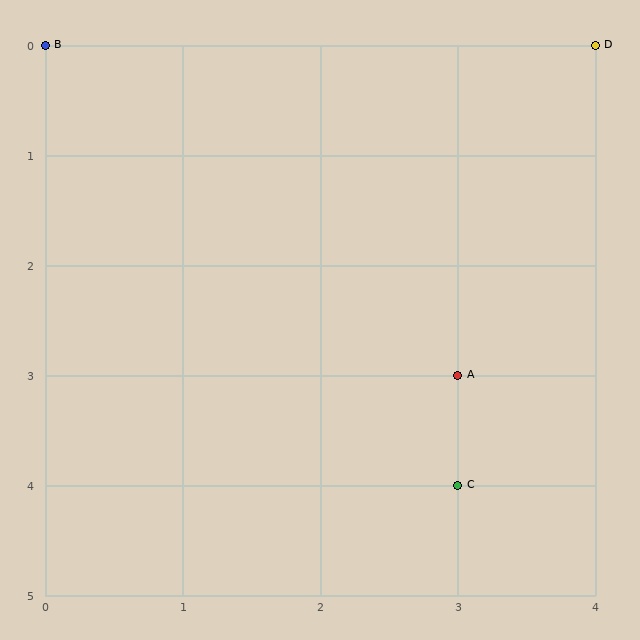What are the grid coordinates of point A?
Point A is at grid coordinates (3, 3).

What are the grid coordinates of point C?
Point C is at grid coordinates (3, 4).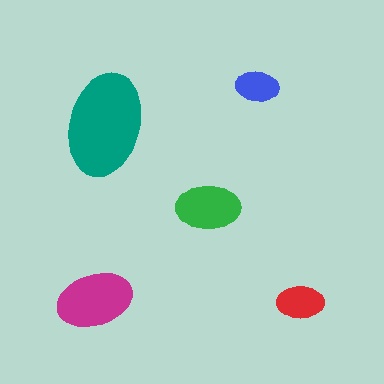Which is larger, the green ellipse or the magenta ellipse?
The magenta one.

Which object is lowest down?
The red ellipse is bottommost.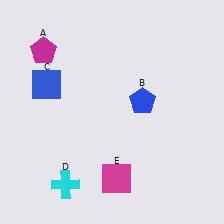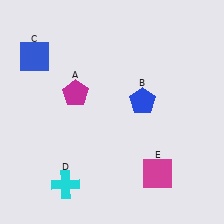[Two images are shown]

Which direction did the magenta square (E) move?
The magenta square (E) moved right.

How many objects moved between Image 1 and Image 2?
3 objects moved between the two images.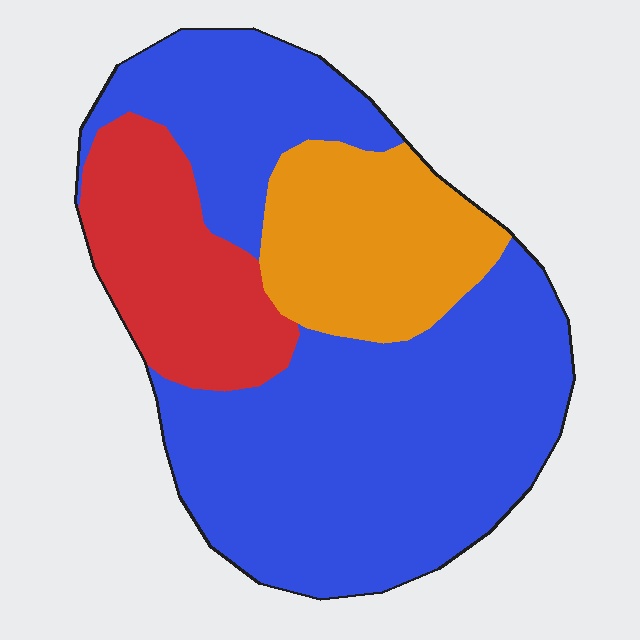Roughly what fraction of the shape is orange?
Orange covers roughly 20% of the shape.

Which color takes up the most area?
Blue, at roughly 65%.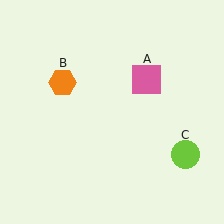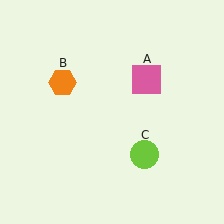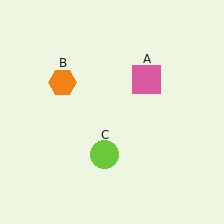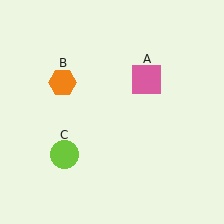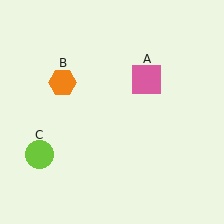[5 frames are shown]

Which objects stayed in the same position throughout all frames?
Pink square (object A) and orange hexagon (object B) remained stationary.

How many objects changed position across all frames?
1 object changed position: lime circle (object C).